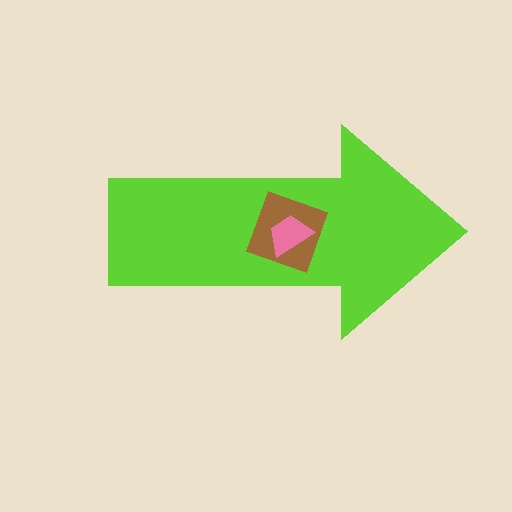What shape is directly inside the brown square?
The pink trapezoid.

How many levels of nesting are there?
3.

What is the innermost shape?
The pink trapezoid.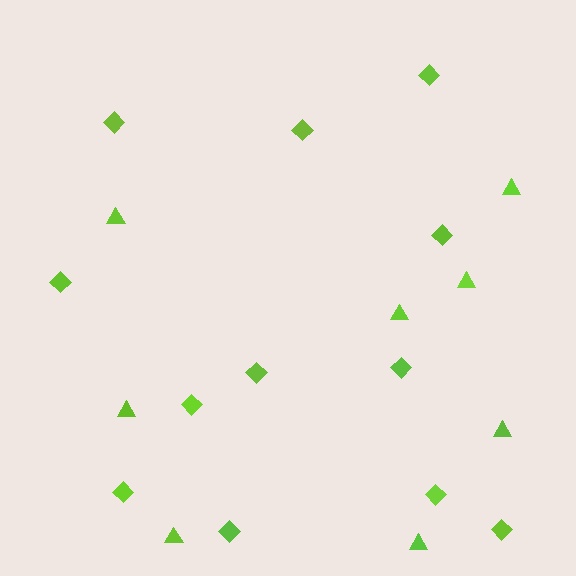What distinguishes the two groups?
There are 2 groups: one group of diamonds (12) and one group of triangles (8).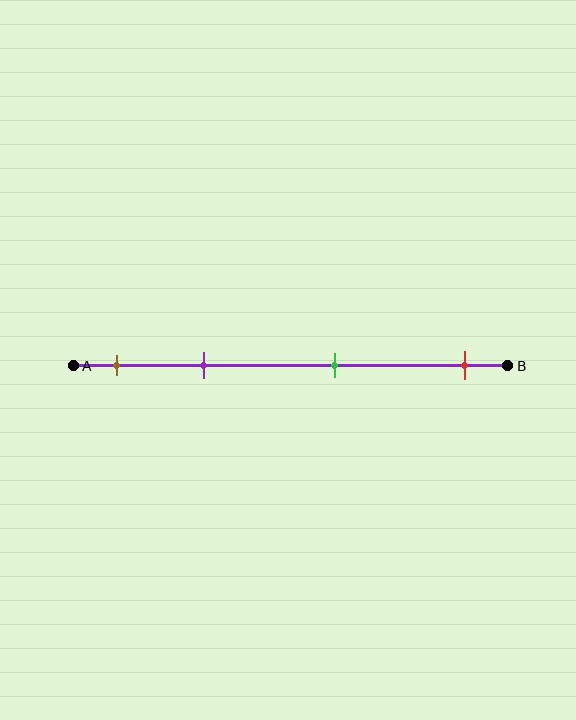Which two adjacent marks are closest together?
The brown and purple marks are the closest adjacent pair.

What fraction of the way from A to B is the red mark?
The red mark is approximately 90% (0.9) of the way from A to B.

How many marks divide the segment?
There are 4 marks dividing the segment.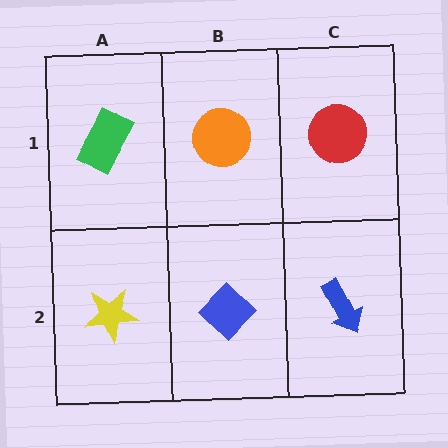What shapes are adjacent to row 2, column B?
An orange circle (row 1, column B), a yellow star (row 2, column A), a blue arrow (row 2, column C).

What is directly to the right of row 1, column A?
An orange circle.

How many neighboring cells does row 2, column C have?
2.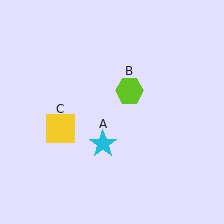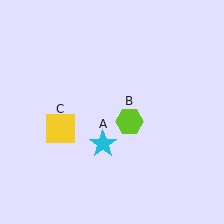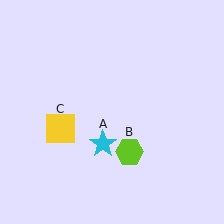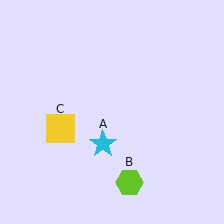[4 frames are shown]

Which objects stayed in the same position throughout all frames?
Cyan star (object A) and yellow square (object C) remained stationary.